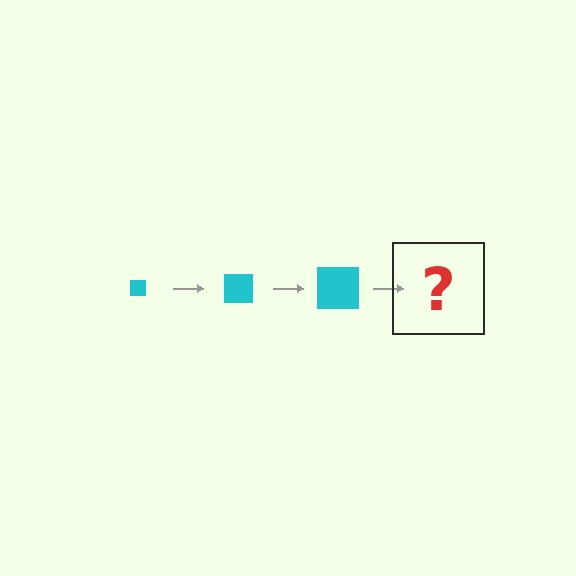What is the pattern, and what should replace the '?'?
The pattern is that the square gets progressively larger each step. The '?' should be a cyan square, larger than the previous one.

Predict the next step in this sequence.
The next step is a cyan square, larger than the previous one.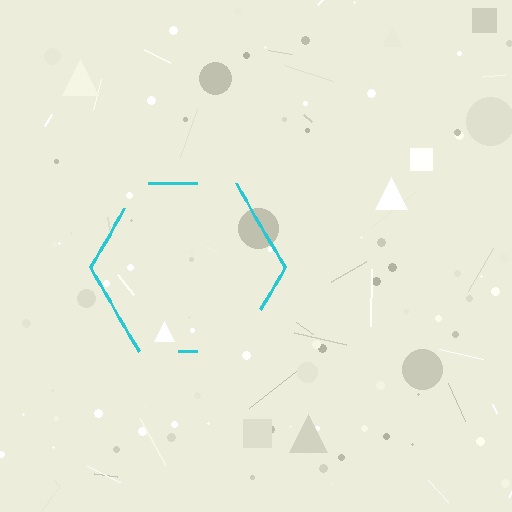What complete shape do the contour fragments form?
The contour fragments form a hexagon.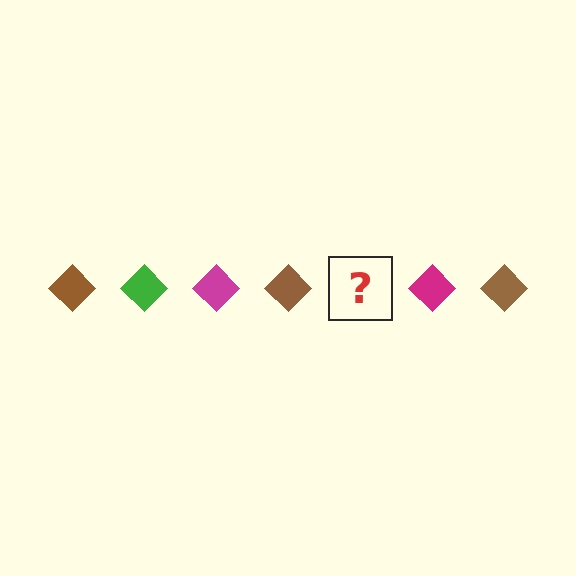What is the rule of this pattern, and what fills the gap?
The rule is that the pattern cycles through brown, green, magenta diamonds. The gap should be filled with a green diamond.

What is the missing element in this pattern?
The missing element is a green diamond.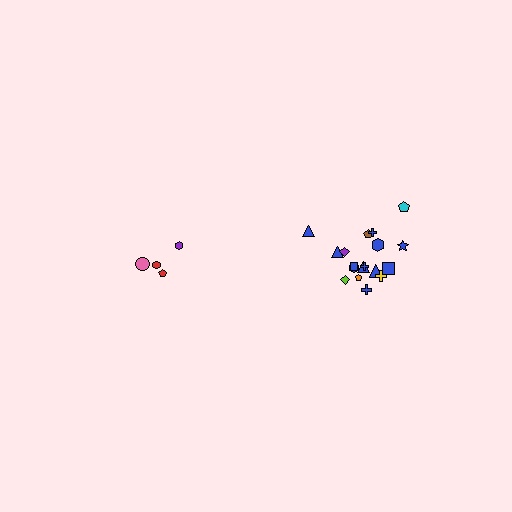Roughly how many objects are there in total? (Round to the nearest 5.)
Roughly 20 objects in total.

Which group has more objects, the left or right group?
The right group.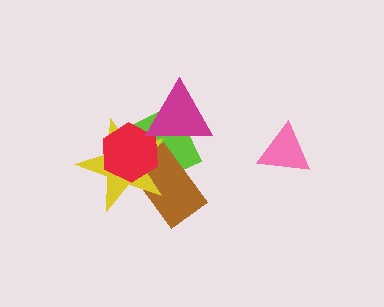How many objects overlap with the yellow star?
4 objects overlap with the yellow star.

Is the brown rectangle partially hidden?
Yes, it is partially covered by another shape.